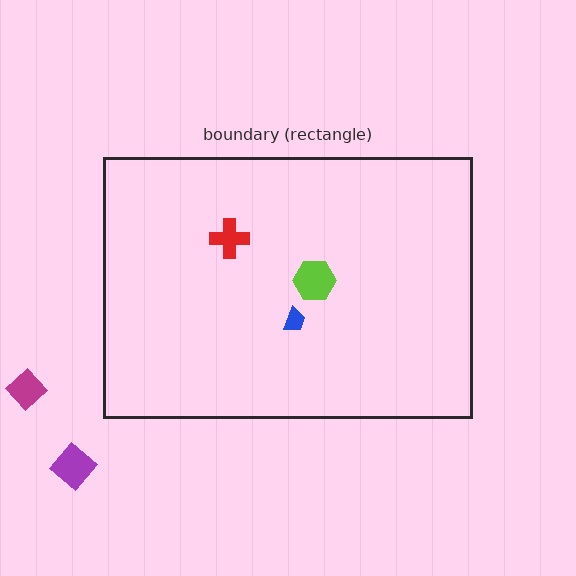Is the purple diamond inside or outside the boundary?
Outside.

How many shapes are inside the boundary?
3 inside, 2 outside.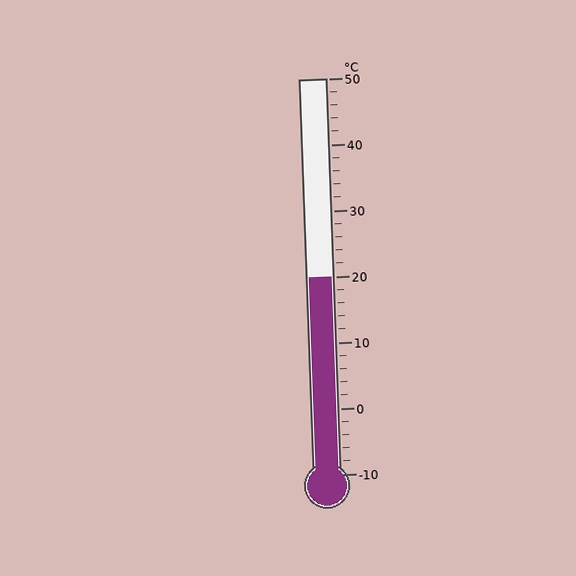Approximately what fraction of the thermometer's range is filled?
The thermometer is filled to approximately 50% of its range.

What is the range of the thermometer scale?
The thermometer scale ranges from -10°C to 50°C.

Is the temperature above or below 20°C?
The temperature is at 20°C.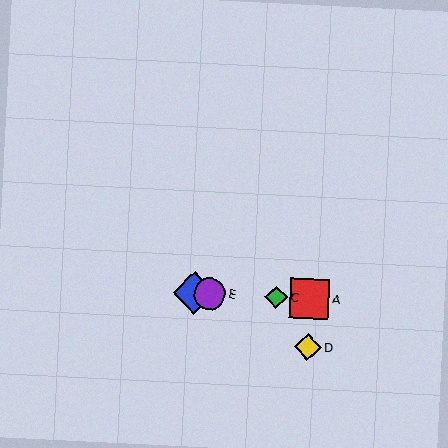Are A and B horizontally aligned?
Yes, both are at y≈299.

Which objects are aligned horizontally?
Objects A, B, C, E are aligned horizontally.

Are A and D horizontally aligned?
No, A is at y≈299 and D is at y≈347.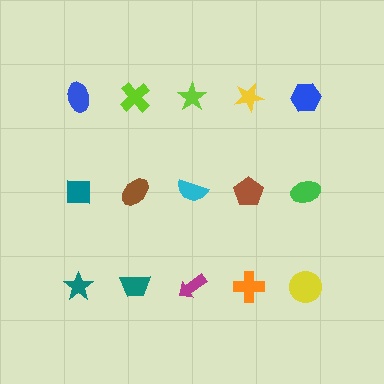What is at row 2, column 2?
A brown ellipse.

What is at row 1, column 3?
A lime star.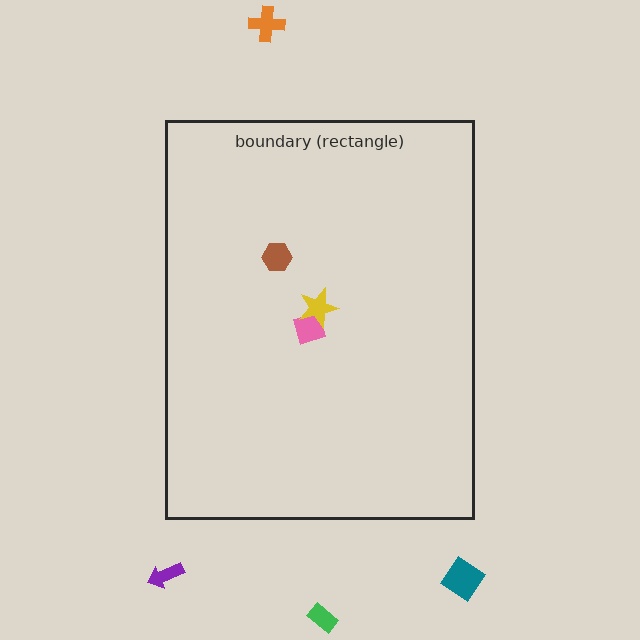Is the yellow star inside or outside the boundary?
Inside.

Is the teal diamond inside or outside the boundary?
Outside.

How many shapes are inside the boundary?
3 inside, 4 outside.